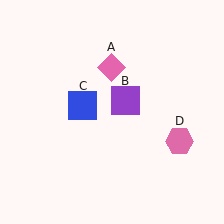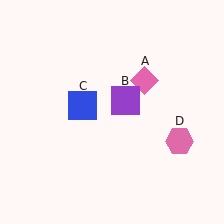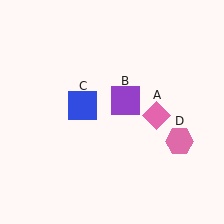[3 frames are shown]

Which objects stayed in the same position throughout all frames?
Purple square (object B) and blue square (object C) and pink hexagon (object D) remained stationary.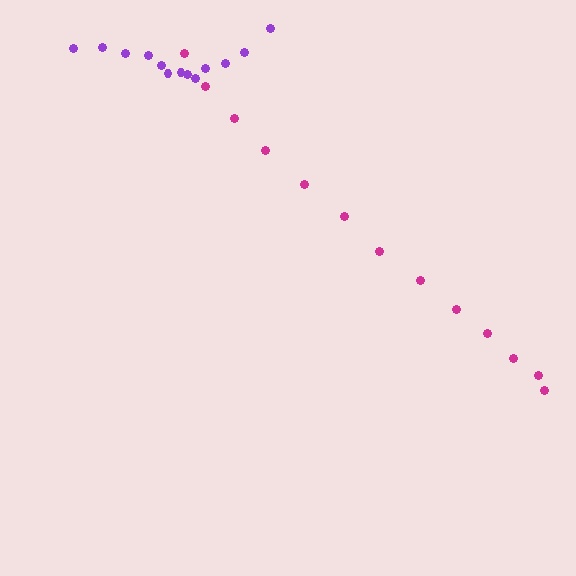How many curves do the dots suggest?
There are 2 distinct paths.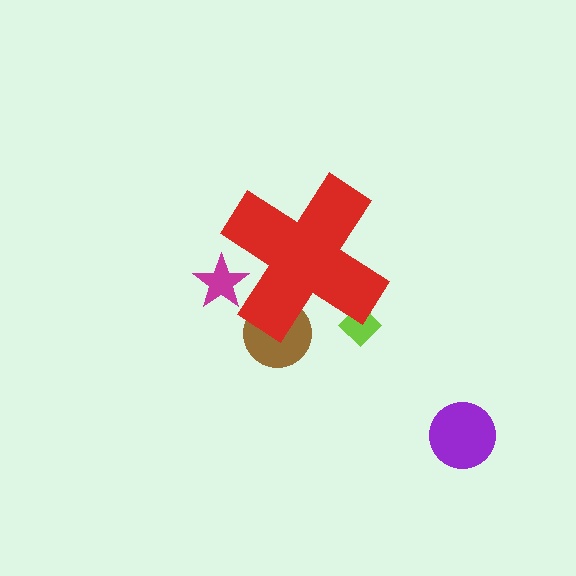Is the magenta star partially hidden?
Yes, the magenta star is partially hidden behind the red cross.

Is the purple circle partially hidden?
No, the purple circle is fully visible.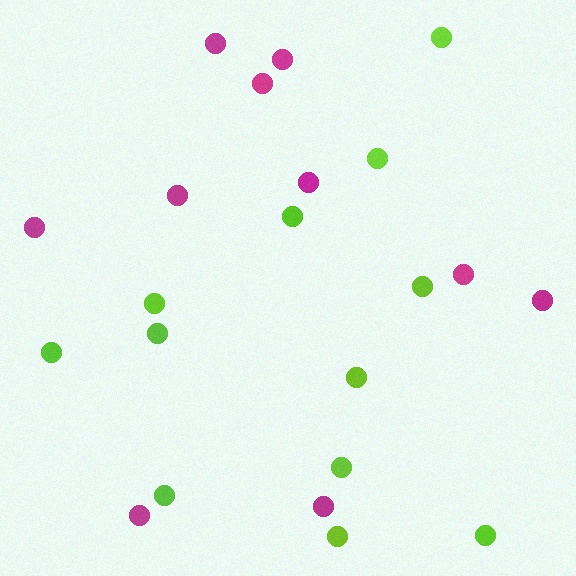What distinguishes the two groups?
There are 2 groups: one group of lime circles (12) and one group of magenta circles (10).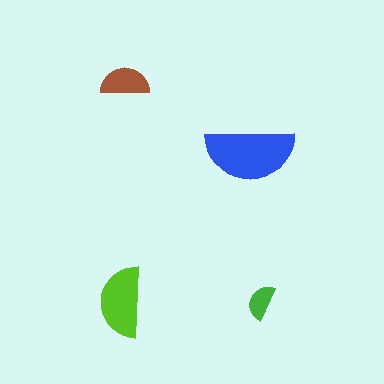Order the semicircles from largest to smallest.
the blue one, the lime one, the brown one, the green one.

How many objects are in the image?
There are 4 objects in the image.